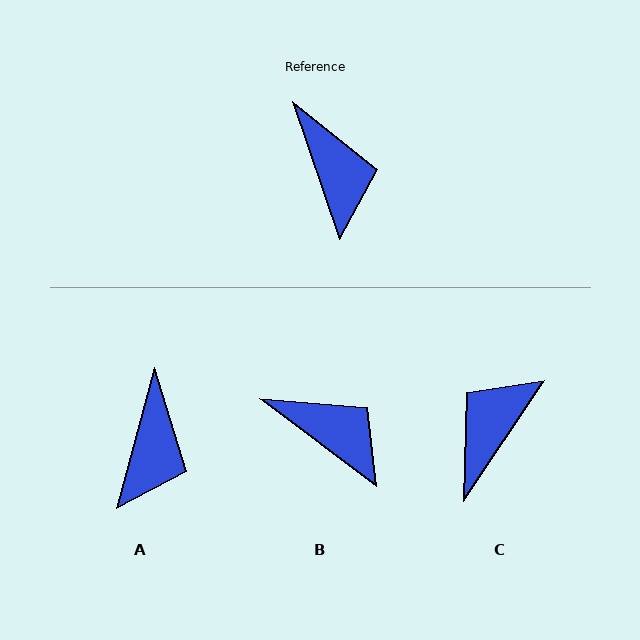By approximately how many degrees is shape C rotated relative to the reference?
Approximately 127 degrees counter-clockwise.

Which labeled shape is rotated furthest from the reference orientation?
C, about 127 degrees away.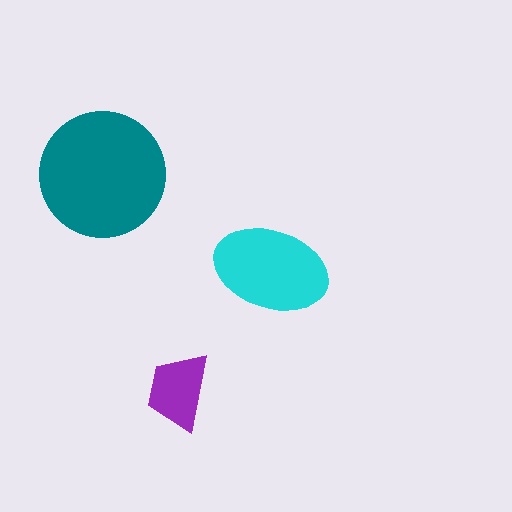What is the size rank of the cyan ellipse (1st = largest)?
2nd.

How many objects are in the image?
There are 3 objects in the image.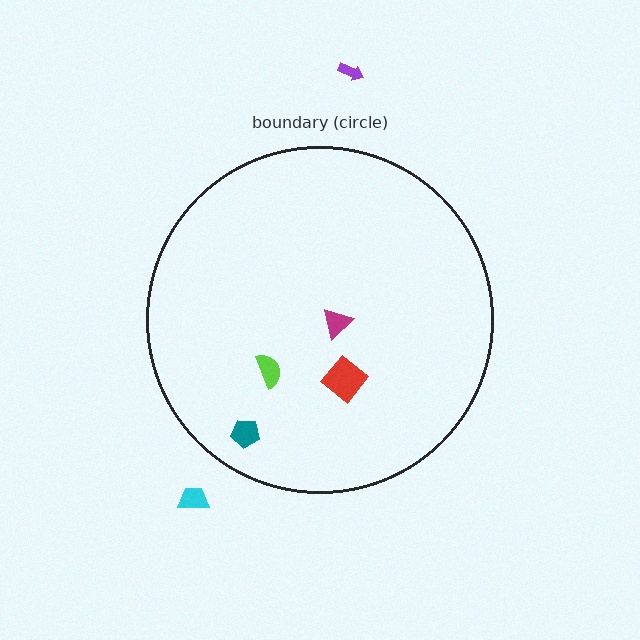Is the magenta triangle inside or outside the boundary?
Inside.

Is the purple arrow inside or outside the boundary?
Outside.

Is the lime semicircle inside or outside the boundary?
Inside.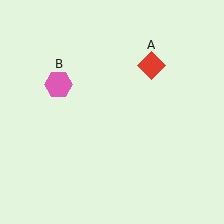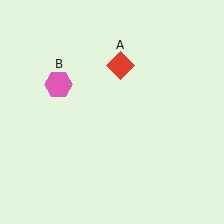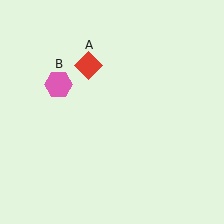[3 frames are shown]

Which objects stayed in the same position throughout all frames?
Pink hexagon (object B) remained stationary.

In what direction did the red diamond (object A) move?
The red diamond (object A) moved left.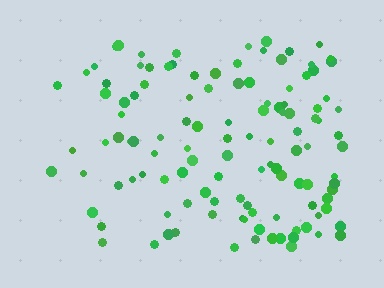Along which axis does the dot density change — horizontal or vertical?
Horizontal.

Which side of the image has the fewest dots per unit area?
The left.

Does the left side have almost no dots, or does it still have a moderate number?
Still a moderate number, just noticeably fewer than the right.